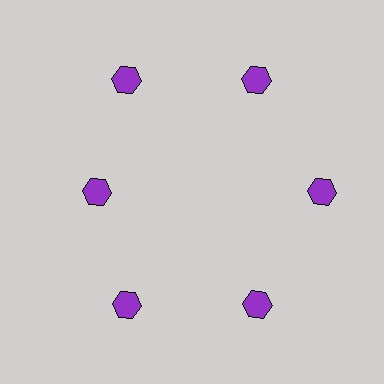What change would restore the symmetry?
The symmetry would be restored by moving it outward, back onto the ring so that all 6 hexagons sit at equal angles and equal distance from the center.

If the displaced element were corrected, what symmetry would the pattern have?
It would have 6-fold rotational symmetry — the pattern would map onto itself every 60 degrees.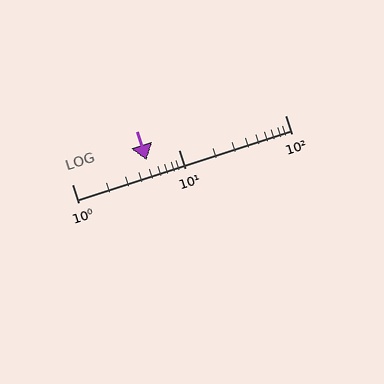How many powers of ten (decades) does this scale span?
The scale spans 2 decades, from 1 to 100.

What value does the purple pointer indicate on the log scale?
The pointer indicates approximately 5.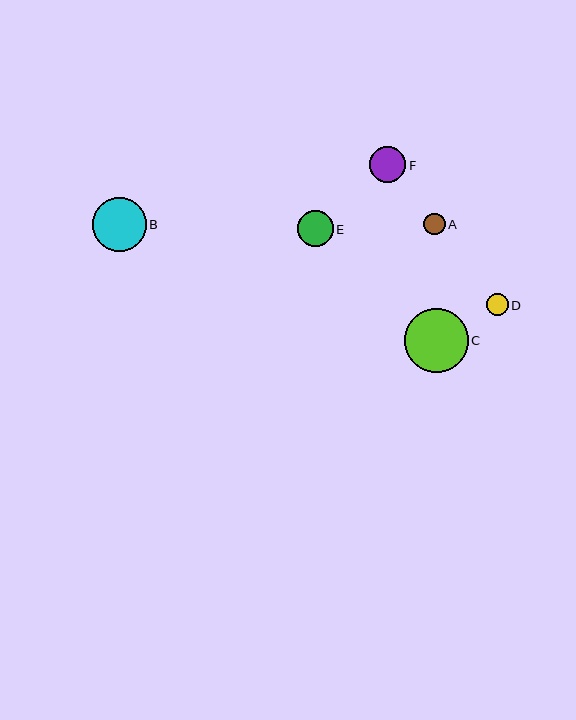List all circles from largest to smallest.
From largest to smallest: C, B, E, F, D, A.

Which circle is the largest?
Circle C is the largest with a size of approximately 63 pixels.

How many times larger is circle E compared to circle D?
Circle E is approximately 1.6 times the size of circle D.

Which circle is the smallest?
Circle A is the smallest with a size of approximately 21 pixels.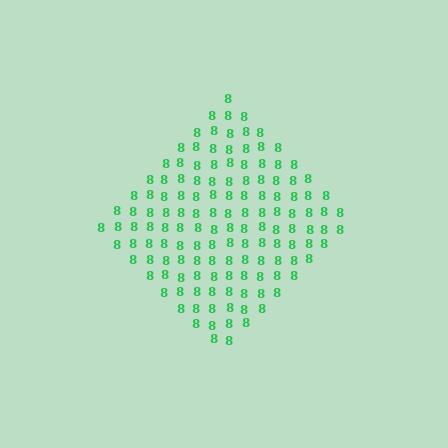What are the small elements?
The small elements are digit 8's.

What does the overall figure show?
The overall figure shows a diamond.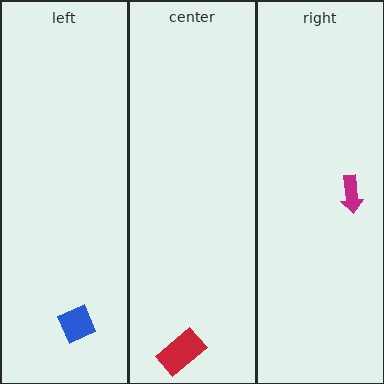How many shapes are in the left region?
1.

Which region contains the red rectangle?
The center region.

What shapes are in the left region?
The blue diamond.